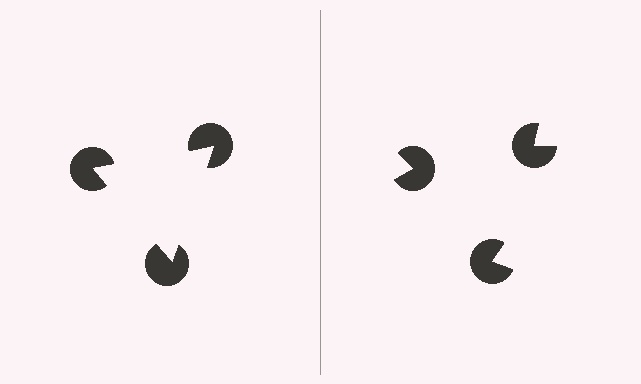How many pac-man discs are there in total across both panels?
6 — 3 on each side.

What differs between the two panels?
The pac-man discs are positioned identically on both sides; only the wedge orientations differ. On the left they align to a triangle; on the right they are misaligned.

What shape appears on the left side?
An illusory triangle.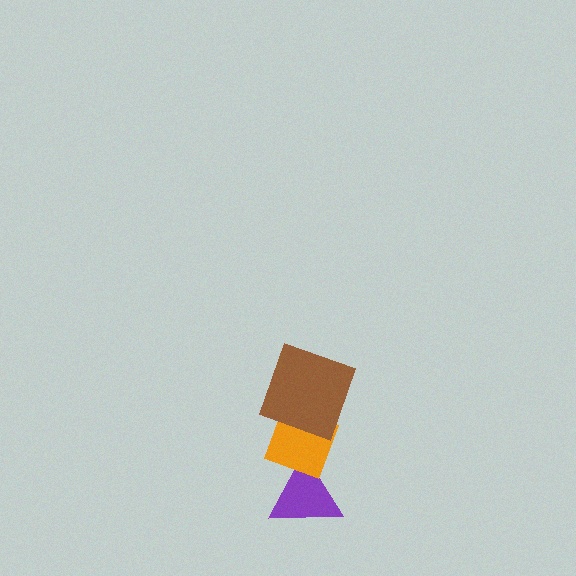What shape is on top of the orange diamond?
The brown square is on top of the orange diamond.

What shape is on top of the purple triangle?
The orange diamond is on top of the purple triangle.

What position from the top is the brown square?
The brown square is 1st from the top.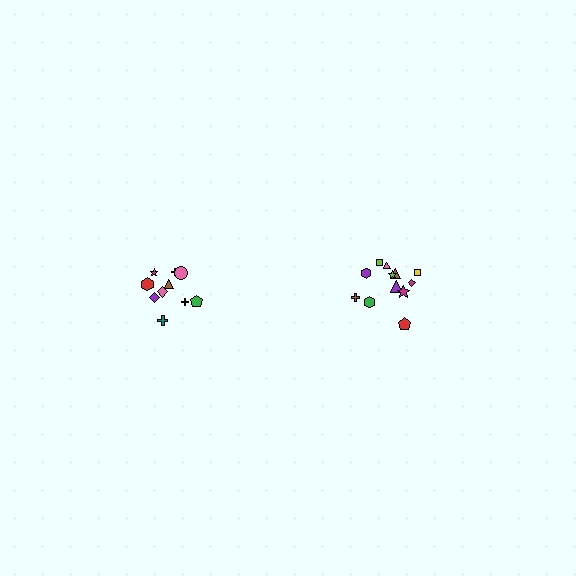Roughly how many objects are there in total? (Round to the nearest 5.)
Roughly 20 objects in total.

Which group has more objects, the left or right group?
The right group.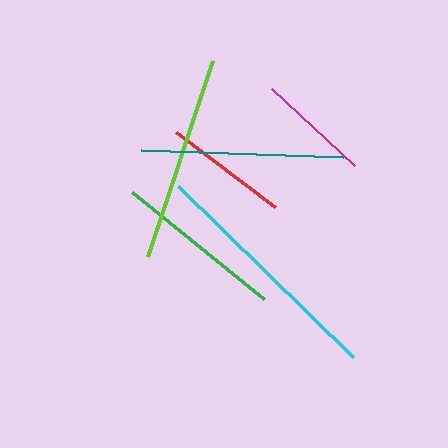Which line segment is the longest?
The cyan line is the longest at approximately 245 pixels.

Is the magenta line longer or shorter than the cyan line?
The cyan line is longer than the magenta line.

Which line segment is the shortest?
The magenta line is the shortest at approximately 112 pixels.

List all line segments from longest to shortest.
From longest to shortest: cyan, lime, teal, green, red, magenta.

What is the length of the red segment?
The red segment is approximately 125 pixels long.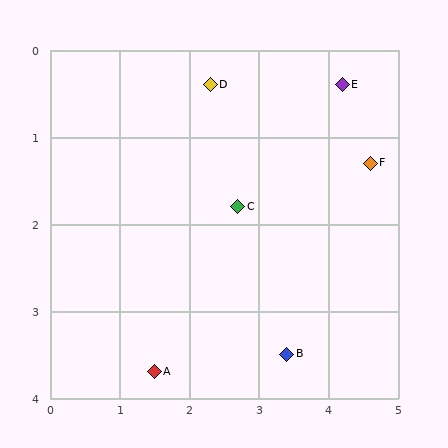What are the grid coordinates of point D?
Point D is at approximately (2.3, 0.4).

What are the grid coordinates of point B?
Point B is at approximately (3.4, 3.5).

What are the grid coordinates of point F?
Point F is at approximately (4.6, 1.3).